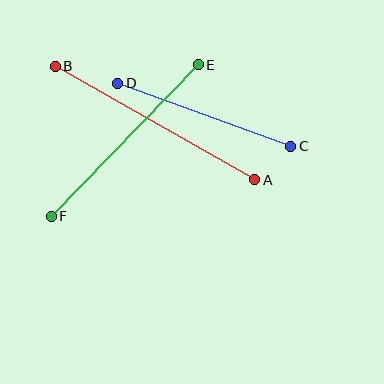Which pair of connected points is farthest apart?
Points A and B are farthest apart.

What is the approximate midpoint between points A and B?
The midpoint is at approximately (155, 123) pixels.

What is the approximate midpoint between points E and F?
The midpoint is at approximately (125, 140) pixels.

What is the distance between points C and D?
The distance is approximately 184 pixels.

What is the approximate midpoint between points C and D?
The midpoint is at approximately (204, 115) pixels.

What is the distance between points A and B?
The distance is approximately 230 pixels.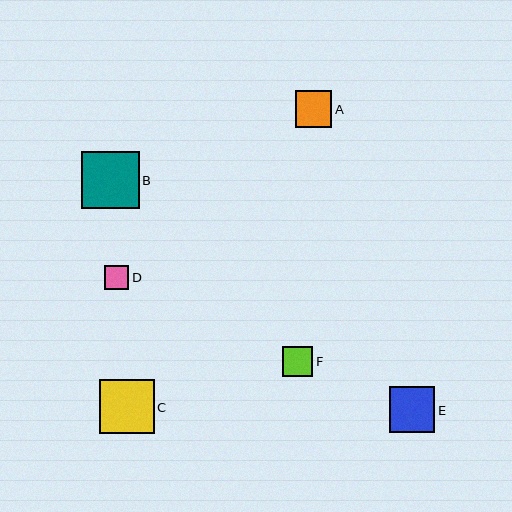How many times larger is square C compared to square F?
Square C is approximately 1.8 times the size of square F.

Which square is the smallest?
Square D is the smallest with a size of approximately 24 pixels.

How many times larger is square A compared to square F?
Square A is approximately 1.2 times the size of square F.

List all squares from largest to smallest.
From largest to smallest: B, C, E, A, F, D.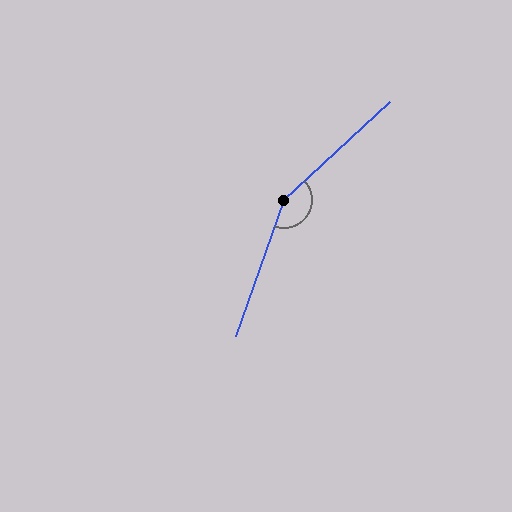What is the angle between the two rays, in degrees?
Approximately 152 degrees.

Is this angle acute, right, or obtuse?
It is obtuse.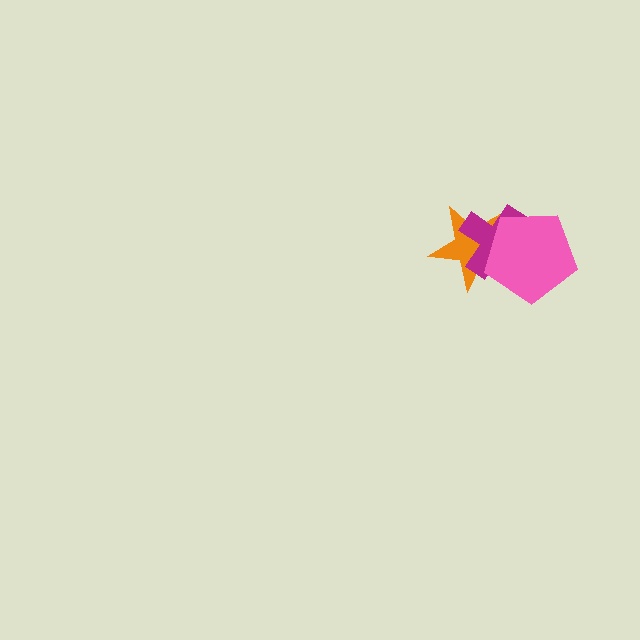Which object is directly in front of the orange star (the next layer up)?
The magenta cross is directly in front of the orange star.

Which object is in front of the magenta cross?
The pink pentagon is in front of the magenta cross.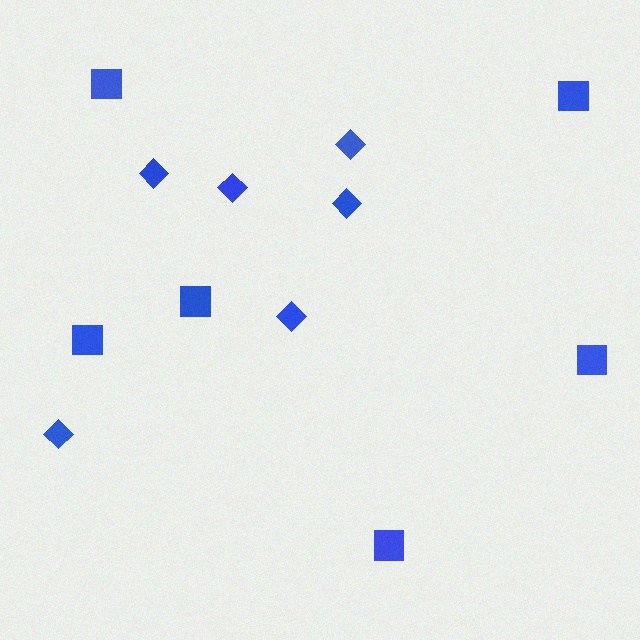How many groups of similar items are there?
There are 2 groups: one group of squares (6) and one group of diamonds (6).